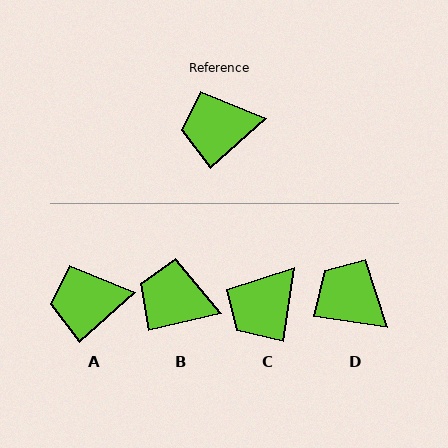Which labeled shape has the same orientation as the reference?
A.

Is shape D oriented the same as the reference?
No, it is off by about 50 degrees.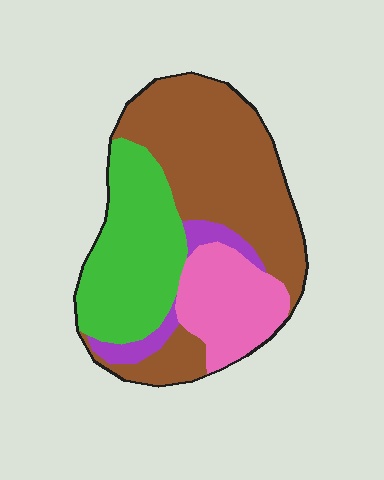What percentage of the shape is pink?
Pink takes up about one fifth (1/5) of the shape.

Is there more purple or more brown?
Brown.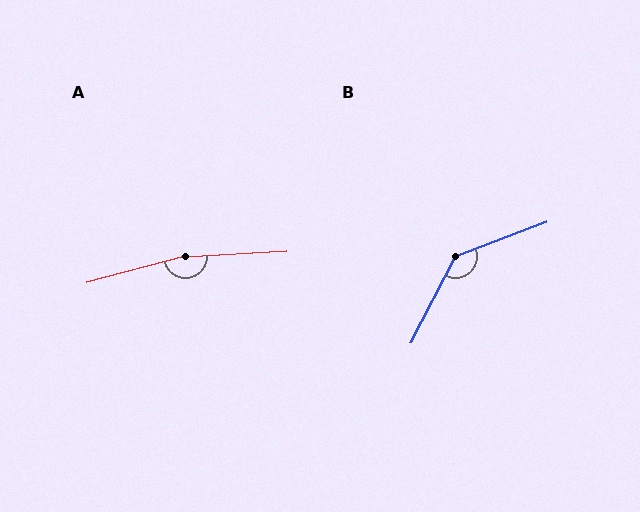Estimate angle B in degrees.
Approximately 138 degrees.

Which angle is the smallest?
B, at approximately 138 degrees.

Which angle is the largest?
A, at approximately 168 degrees.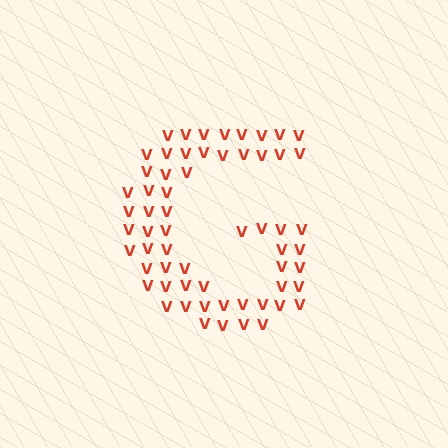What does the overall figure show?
The overall figure shows the letter G.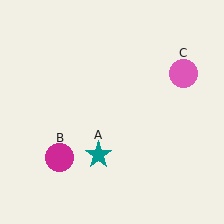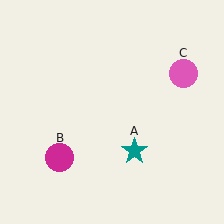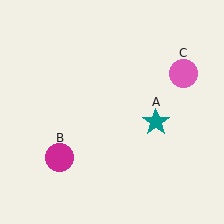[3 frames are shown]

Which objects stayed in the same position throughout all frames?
Magenta circle (object B) and pink circle (object C) remained stationary.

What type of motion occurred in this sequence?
The teal star (object A) rotated counterclockwise around the center of the scene.